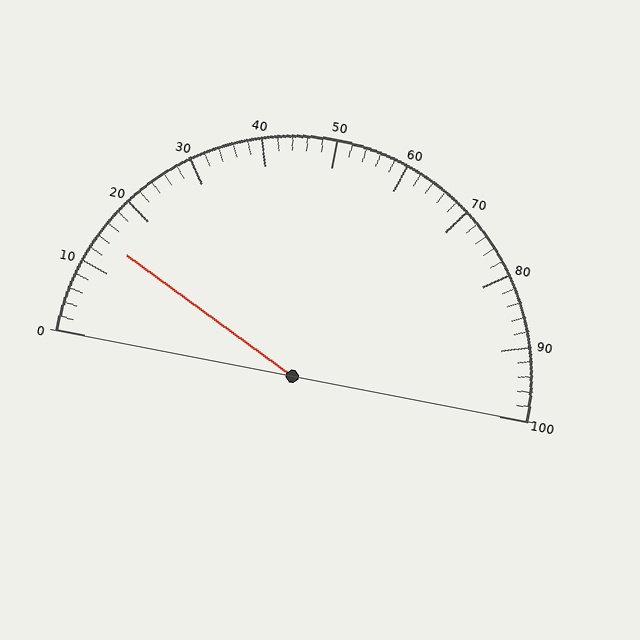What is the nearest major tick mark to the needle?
The nearest major tick mark is 10.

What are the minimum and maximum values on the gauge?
The gauge ranges from 0 to 100.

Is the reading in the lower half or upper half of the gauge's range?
The reading is in the lower half of the range (0 to 100).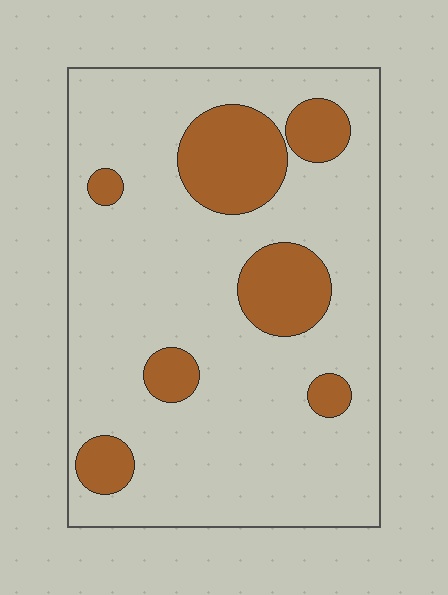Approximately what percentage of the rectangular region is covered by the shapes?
Approximately 20%.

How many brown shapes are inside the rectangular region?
7.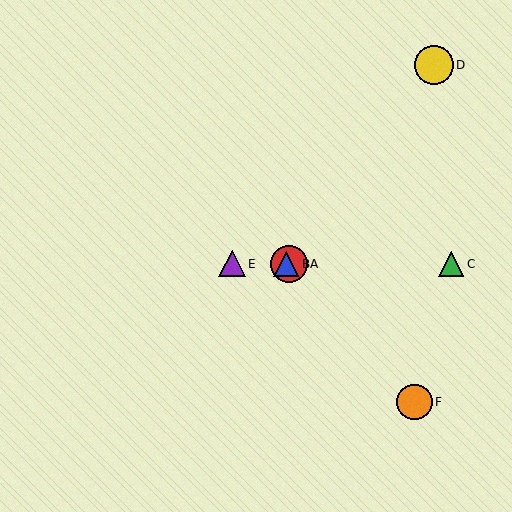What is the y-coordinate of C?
Object C is at y≈264.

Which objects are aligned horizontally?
Objects A, B, C, E are aligned horizontally.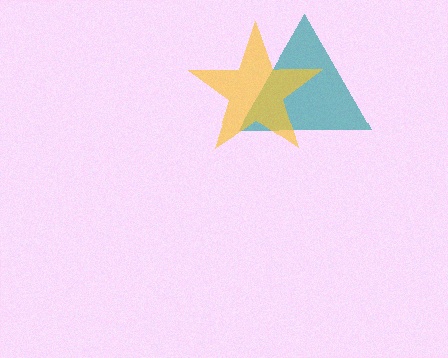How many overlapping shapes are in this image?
There are 2 overlapping shapes in the image.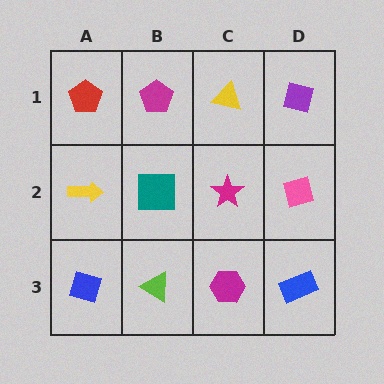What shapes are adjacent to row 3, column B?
A teal square (row 2, column B), a blue diamond (row 3, column A), a magenta hexagon (row 3, column C).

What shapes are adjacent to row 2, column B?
A magenta pentagon (row 1, column B), a lime triangle (row 3, column B), a yellow arrow (row 2, column A), a magenta star (row 2, column C).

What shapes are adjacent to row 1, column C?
A magenta star (row 2, column C), a magenta pentagon (row 1, column B), a purple square (row 1, column D).